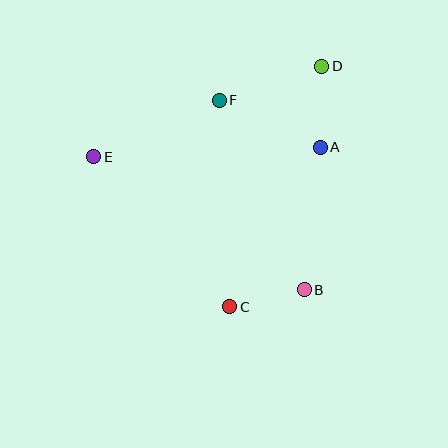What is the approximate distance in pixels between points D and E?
The distance between D and E is approximately 245 pixels.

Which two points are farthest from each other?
Points C and D are farthest from each other.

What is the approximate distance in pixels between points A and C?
The distance between A and C is approximately 183 pixels.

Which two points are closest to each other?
Points B and C are closest to each other.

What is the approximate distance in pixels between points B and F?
The distance between B and F is approximately 207 pixels.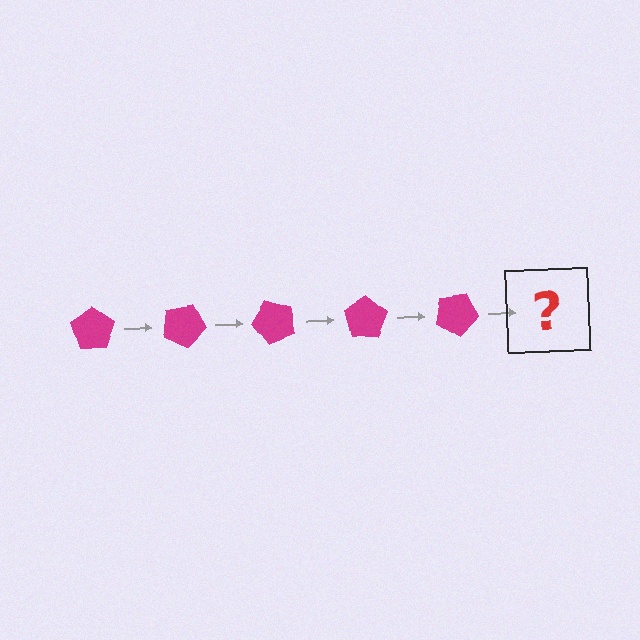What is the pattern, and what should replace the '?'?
The pattern is that the pentagon rotates 25 degrees each step. The '?' should be a magenta pentagon rotated 125 degrees.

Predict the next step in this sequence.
The next step is a magenta pentagon rotated 125 degrees.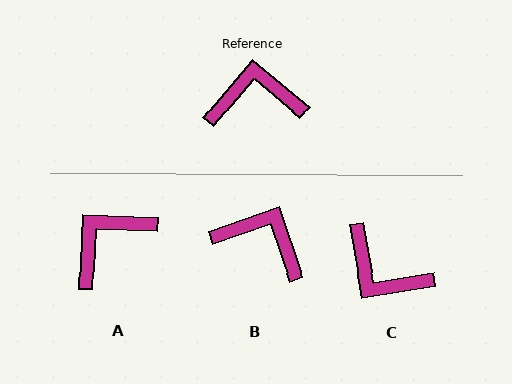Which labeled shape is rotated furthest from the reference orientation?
C, about 140 degrees away.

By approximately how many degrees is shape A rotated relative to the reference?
Approximately 37 degrees counter-clockwise.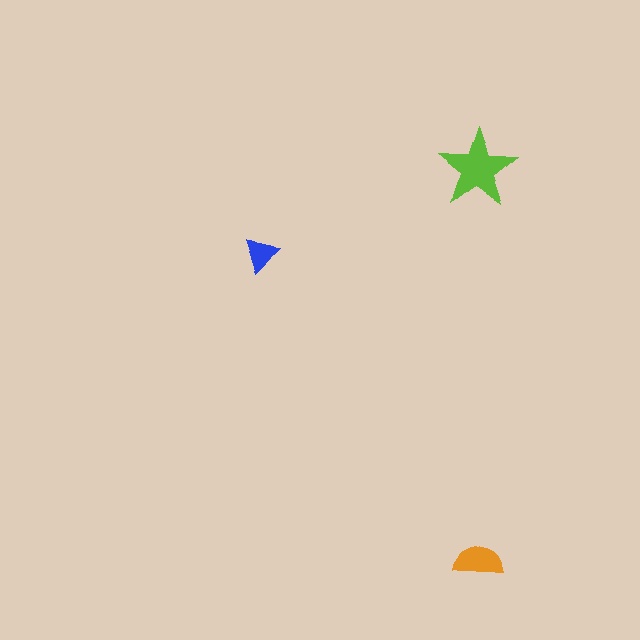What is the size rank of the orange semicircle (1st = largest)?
2nd.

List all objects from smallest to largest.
The blue triangle, the orange semicircle, the lime star.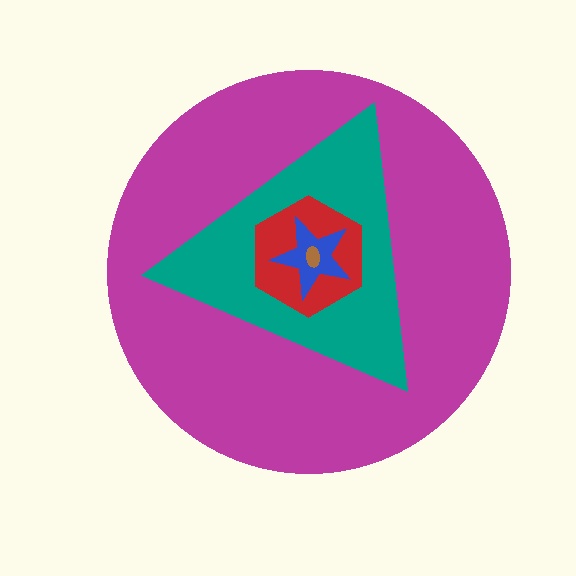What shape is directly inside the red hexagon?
The blue star.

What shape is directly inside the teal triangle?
The red hexagon.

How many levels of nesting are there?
5.